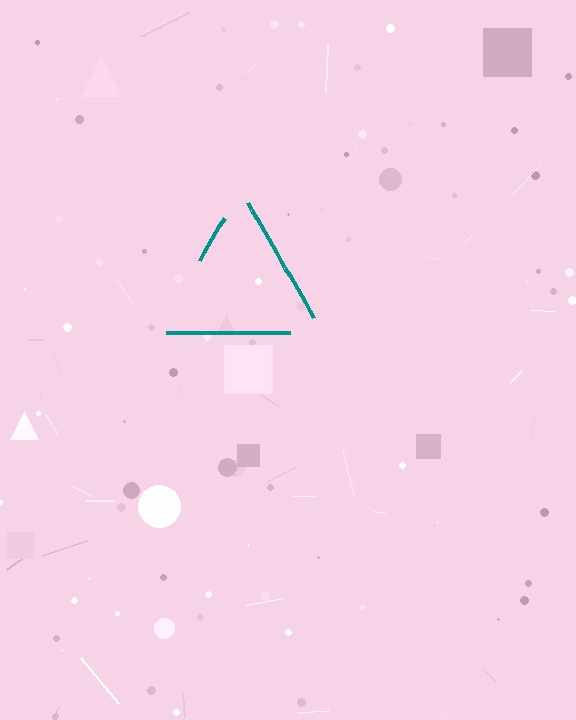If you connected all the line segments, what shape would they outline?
They would outline a triangle.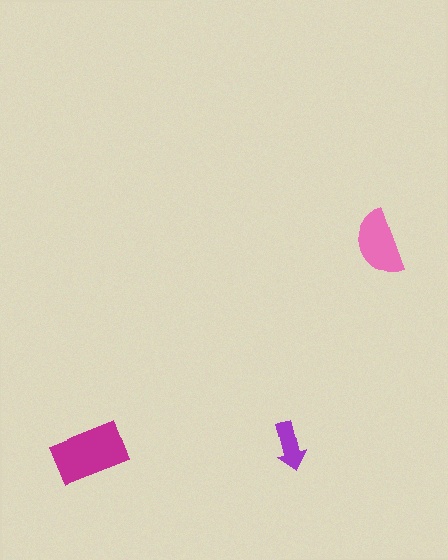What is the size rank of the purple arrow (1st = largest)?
3rd.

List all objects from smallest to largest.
The purple arrow, the pink semicircle, the magenta rectangle.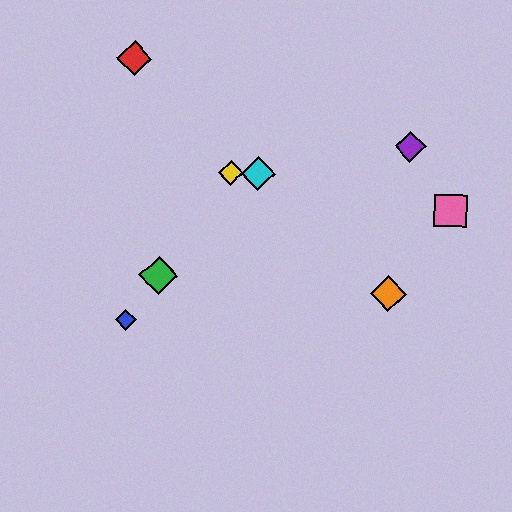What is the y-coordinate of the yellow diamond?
The yellow diamond is at y≈173.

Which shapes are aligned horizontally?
The yellow diamond, the cyan diamond are aligned horizontally.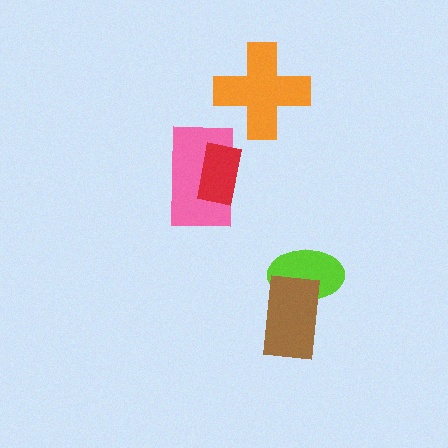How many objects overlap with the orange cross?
0 objects overlap with the orange cross.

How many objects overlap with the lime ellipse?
1 object overlaps with the lime ellipse.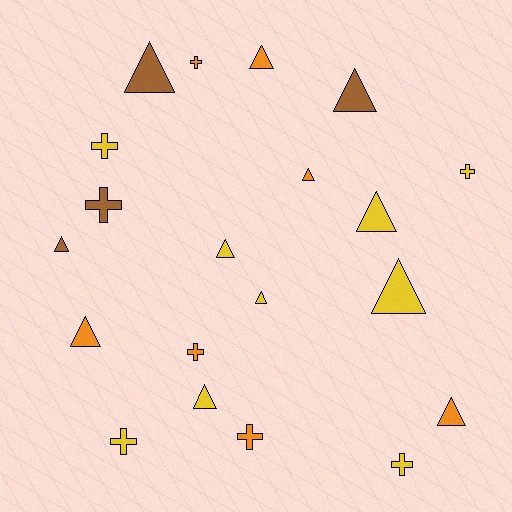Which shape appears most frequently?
Triangle, with 12 objects.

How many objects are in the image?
There are 20 objects.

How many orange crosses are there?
There are 3 orange crosses.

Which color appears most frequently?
Yellow, with 9 objects.